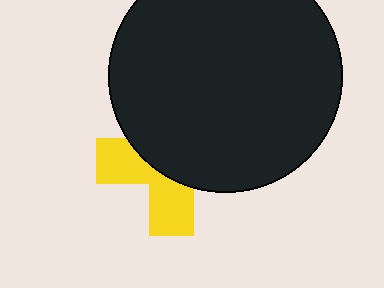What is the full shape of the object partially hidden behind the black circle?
The partially hidden object is a yellow cross.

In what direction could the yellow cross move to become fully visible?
The yellow cross could move down. That would shift it out from behind the black circle entirely.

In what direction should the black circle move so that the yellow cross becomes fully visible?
The black circle should move up. That is the shortest direction to clear the overlap and leave the yellow cross fully visible.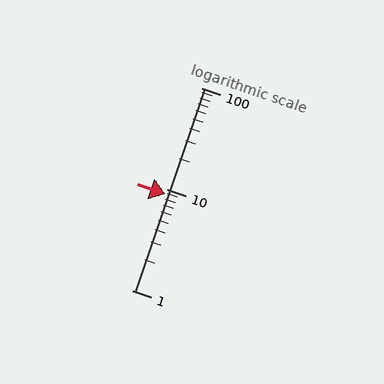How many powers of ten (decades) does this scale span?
The scale spans 2 decades, from 1 to 100.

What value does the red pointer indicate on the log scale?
The pointer indicates approximately 8.9.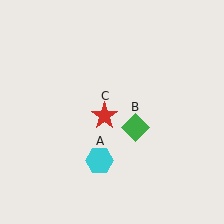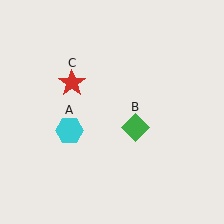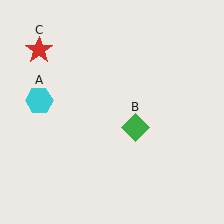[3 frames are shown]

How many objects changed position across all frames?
2 objects changed position: cyan hexagon (object A), red star (object C).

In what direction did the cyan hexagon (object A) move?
The cyan hexagon (object A) moved up and to the left.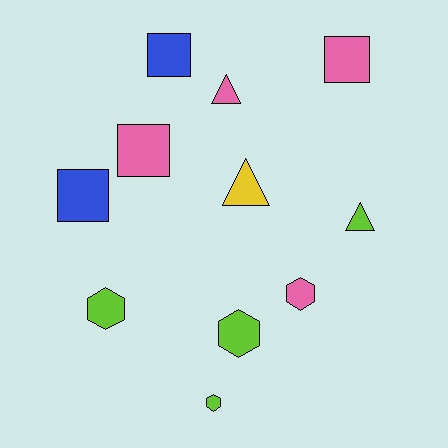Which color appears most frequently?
Pink, with 4 objects.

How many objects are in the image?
There are 11 objects.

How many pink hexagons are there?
There is 1 pink hexagon.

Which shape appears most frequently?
Hexagon, with 4 objects.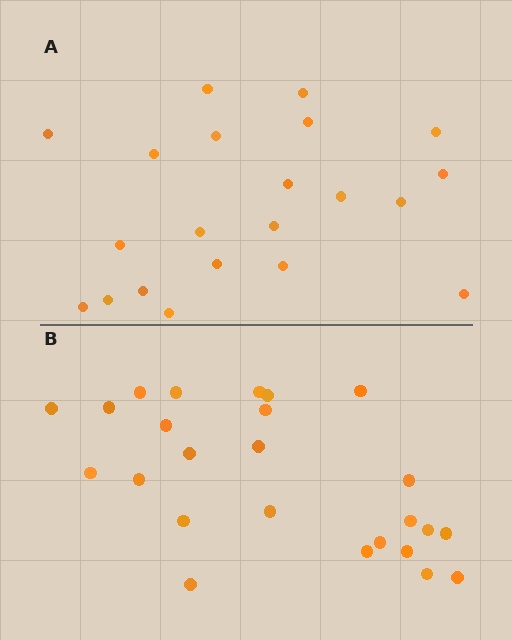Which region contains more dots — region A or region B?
Region B (the bottom region) has more dots.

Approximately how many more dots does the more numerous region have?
Region B has about 4 more dots than region A.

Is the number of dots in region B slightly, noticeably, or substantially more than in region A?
Region B has only slightly more — the two regions are fairly close. The ratio is roughly 1.2 to 1.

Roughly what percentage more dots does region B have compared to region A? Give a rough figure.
About 20% more.